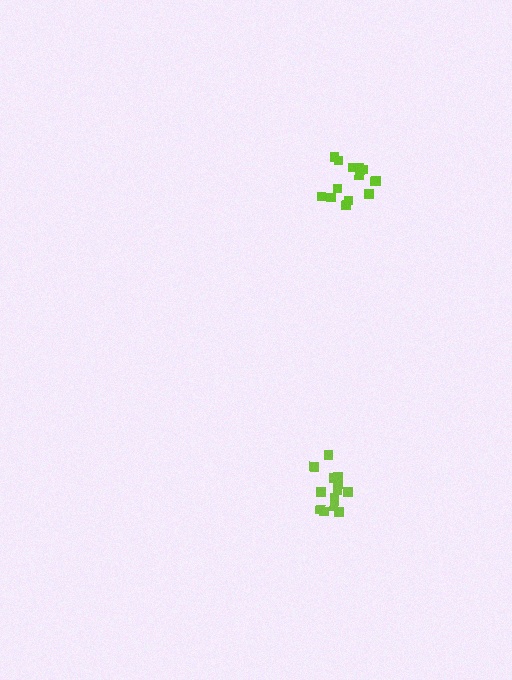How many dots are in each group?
Group 1: 13 dots, Group 2: 15 dots (28 total).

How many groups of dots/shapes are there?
There are 2 groups.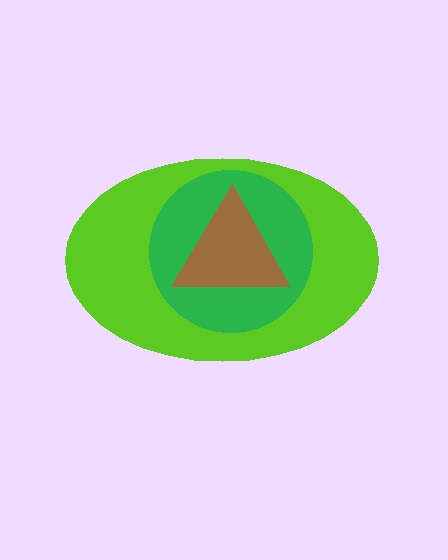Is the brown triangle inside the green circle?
Yes.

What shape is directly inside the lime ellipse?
The green circle.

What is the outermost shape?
The lime ellipse.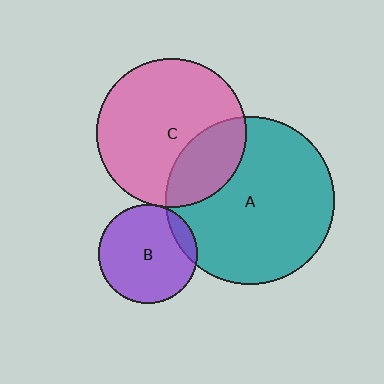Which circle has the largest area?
Circle A (teal).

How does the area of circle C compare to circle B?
Approximately 2.3 times.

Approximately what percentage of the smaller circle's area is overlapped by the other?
Approximately 5%.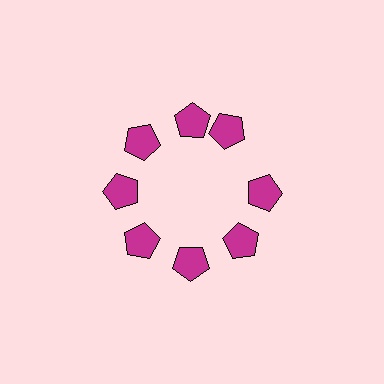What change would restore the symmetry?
The symmetry would be restored by rotating it back into even spacing with its neighbors so that all 8 pentagons sit at equal angles and equal distance from the center.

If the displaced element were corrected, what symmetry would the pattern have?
It would have 8-fold rotational symmetry — the pattern would map onto itself every 45 degrees.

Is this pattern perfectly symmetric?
No. The 8 magenta pentagons are arranged in a ring, but one element near the 2 o'clock position is rotated out of alignment along the ring, breaking the 8-fold rotational symmetry.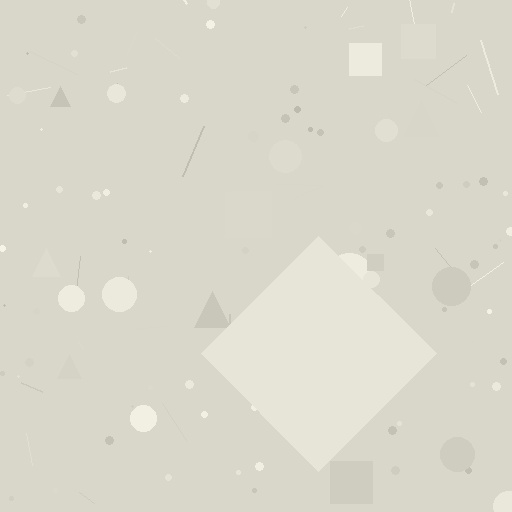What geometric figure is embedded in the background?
A diamond is embedded in the background.